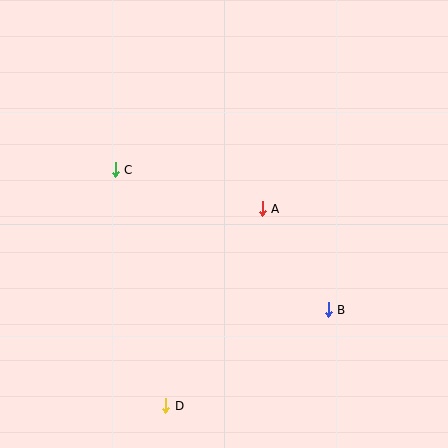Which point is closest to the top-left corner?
Point C is closest to the top-left corner.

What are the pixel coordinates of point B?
Point B is at (328, 310).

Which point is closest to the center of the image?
Point A at (262, 209) is closest to the center.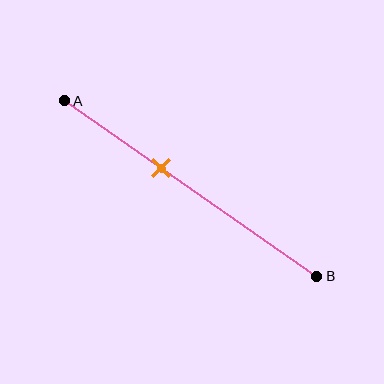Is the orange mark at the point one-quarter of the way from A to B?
No, the mark is at about 40% from A, not at the 25% one-quarter point.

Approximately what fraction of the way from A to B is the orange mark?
The orange mark is approximately 40% of the way from A to B.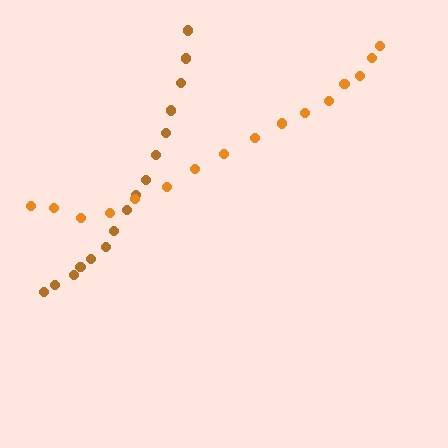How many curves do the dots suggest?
There are 2 distinct paths.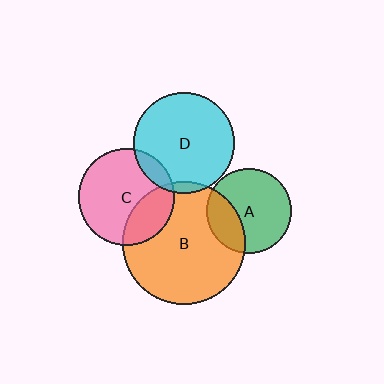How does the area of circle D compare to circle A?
Approximately 1.4 times.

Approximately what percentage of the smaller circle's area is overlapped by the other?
Approximately 30%.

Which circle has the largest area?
Circle B (orange).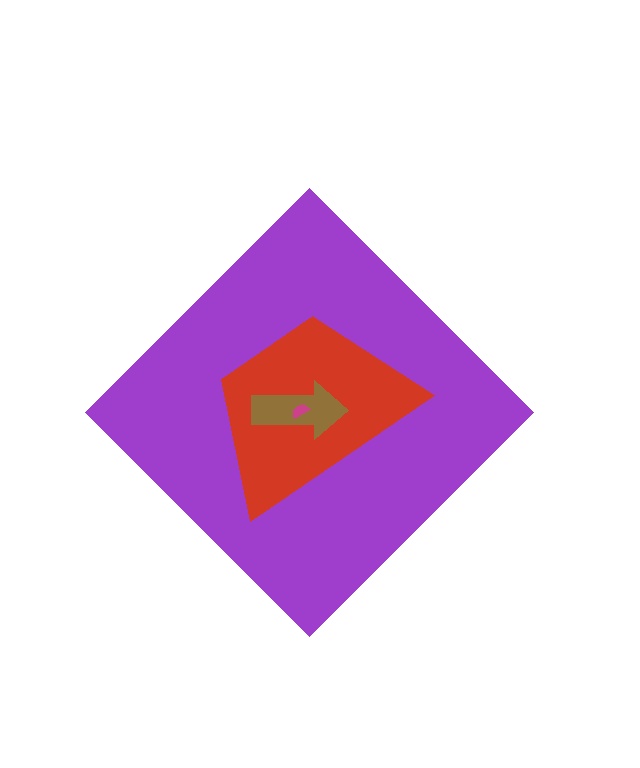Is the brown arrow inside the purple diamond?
Yes.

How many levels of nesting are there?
4.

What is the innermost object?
The magenta semicircle.